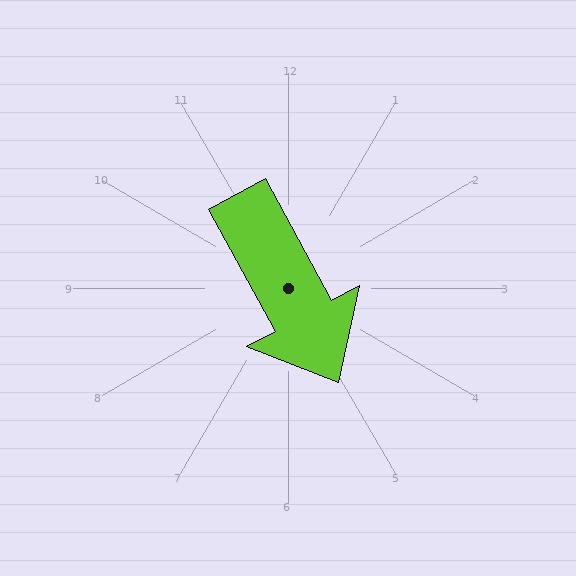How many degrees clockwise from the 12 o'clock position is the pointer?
Approximately 152 degrees.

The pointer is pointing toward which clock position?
Roughly 5 o'clock.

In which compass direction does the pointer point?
Southeast.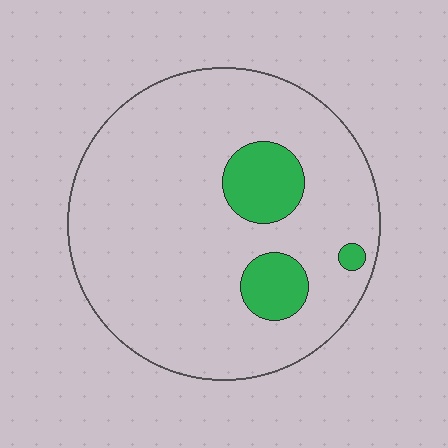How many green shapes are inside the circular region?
3.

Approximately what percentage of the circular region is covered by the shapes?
Approximately 15%.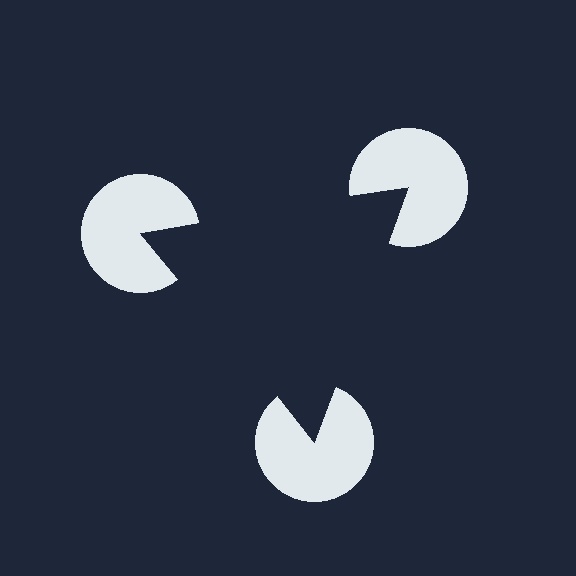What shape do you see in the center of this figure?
An illusory triangle — its edges are inferred from the aligned wedge cuts in the pac-man discs, not physically drawn.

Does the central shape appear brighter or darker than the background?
It typically appears slightly darker than the background, even though no actual brightness change is drawn.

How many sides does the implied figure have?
3 sides.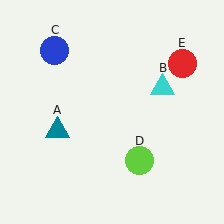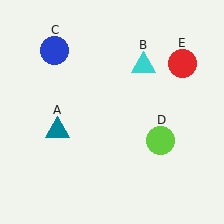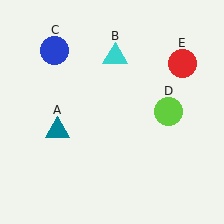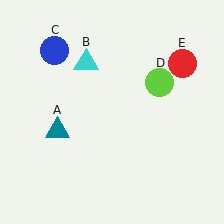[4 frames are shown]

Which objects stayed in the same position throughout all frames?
Teal triangle (object A) and blue circle (object C) and red circle (object E) remained stationary.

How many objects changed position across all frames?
2 objects changed position: cyan triangle (object B), lime circle (object D).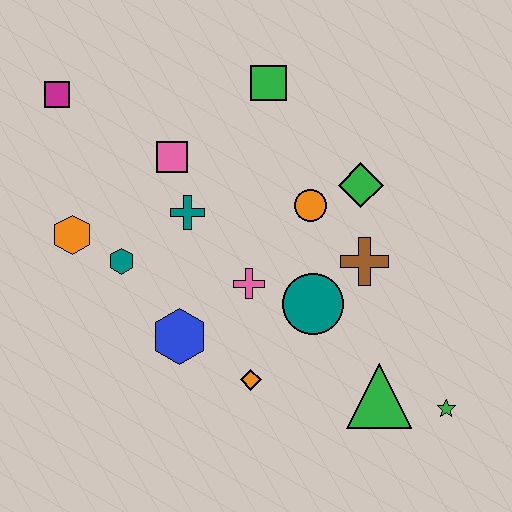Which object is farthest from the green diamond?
The magenta square is farthest from the green diamond.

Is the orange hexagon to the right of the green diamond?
No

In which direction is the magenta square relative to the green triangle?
The magenta square is to the left of the green triangle.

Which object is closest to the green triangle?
The green star is closest to the green triangle.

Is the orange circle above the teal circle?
Yes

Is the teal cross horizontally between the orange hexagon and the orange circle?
Yes